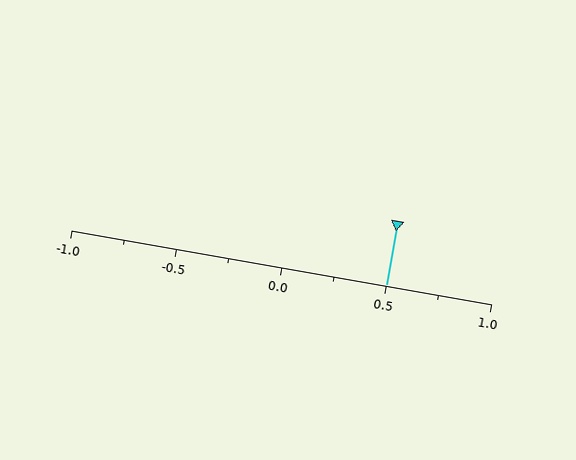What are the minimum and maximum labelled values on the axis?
The axis runs from -1.0 to 1.0.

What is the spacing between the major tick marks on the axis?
The major ticks are spaced 0.5 apart.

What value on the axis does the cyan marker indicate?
The marker indicates approximately 0.5.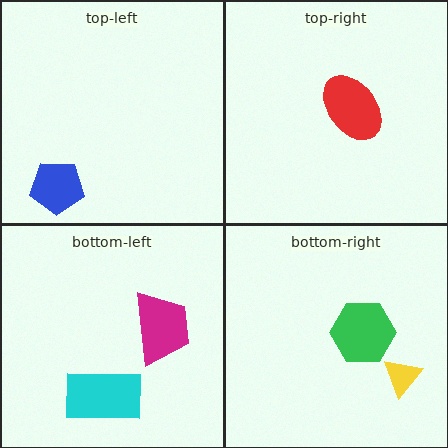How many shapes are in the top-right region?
1.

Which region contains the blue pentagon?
The top-left region.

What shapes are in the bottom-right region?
The green hexagon, the yellow triangle.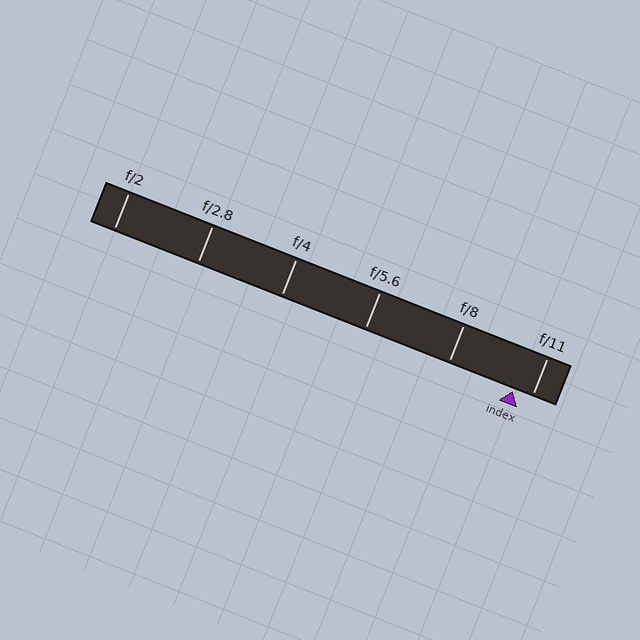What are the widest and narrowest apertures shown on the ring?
The widest aperture shown is f/2 and the narrowest is f/11.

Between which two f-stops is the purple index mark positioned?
The index mark is between f/8 and f/11.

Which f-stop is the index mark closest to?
The index mark is closest to f/11.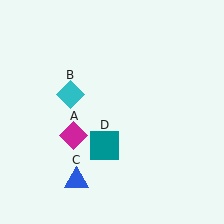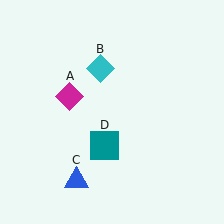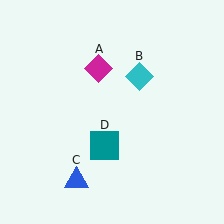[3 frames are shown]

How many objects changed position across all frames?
2 objects changed position: magenta diamond (object A), cyan diamond (object B).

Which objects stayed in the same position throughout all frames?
Blue triangle (object C) and teal square (object D) remained stationary.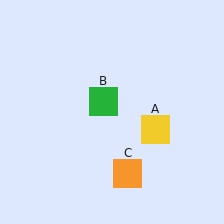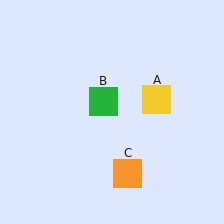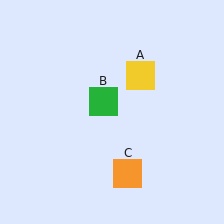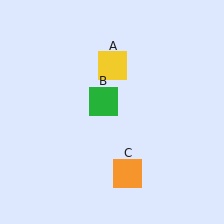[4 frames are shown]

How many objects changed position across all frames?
1 object changed position: yellow square (object A).